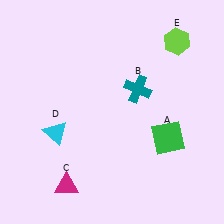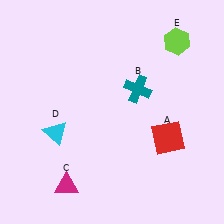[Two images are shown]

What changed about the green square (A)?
In Image 1, A is green. In Image 2, it changed to red.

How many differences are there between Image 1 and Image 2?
There is 1 difference between the two images.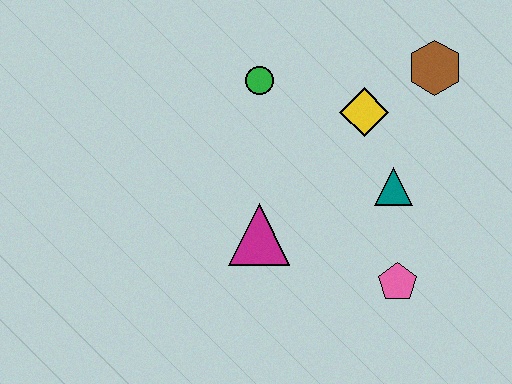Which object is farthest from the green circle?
The pink pentagon is farthest from the green circle.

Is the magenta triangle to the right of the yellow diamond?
No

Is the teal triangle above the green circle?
No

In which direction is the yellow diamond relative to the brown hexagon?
The yellow diamond is to the left of the brown hexagon.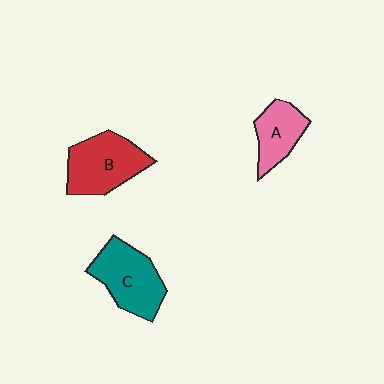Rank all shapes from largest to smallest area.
From largest to smallest: B (red), C (teal), A (pink).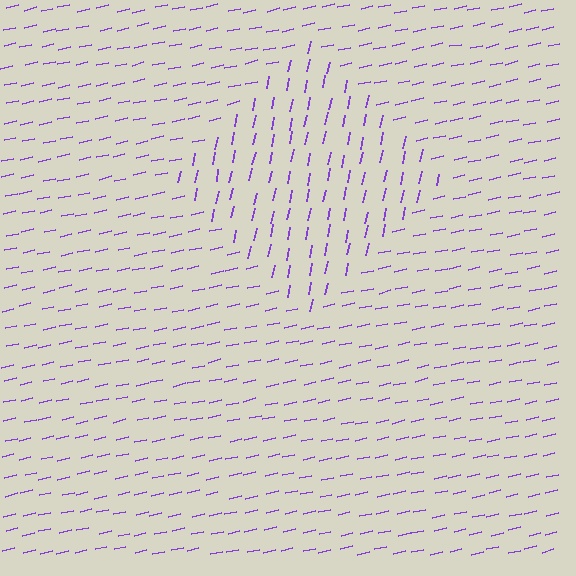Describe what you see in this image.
The image is filled with small purple line segments. A diamond region in the image has lines oriented differently from the surrounding lines, creating a visible texture boundary.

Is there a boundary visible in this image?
Yes, there is a texture boundary formed by a change in line orientation.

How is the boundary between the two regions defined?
The boundary is defined purely by a change in line orientation (approximately 66 degrees difference). All lines are the same color and thickness.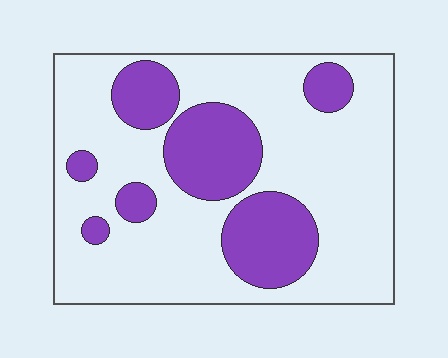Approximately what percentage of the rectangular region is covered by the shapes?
Approximately 30%.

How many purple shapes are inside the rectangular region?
7.